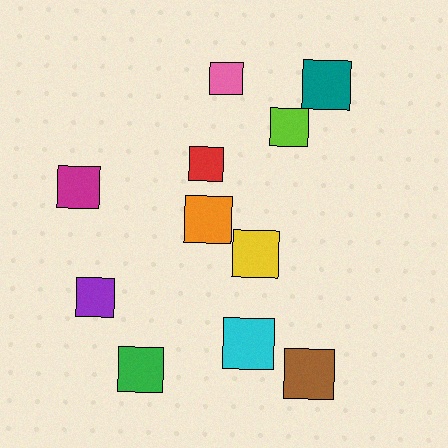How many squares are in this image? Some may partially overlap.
There are 11 squares.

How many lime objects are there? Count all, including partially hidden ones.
There is 1 lime object.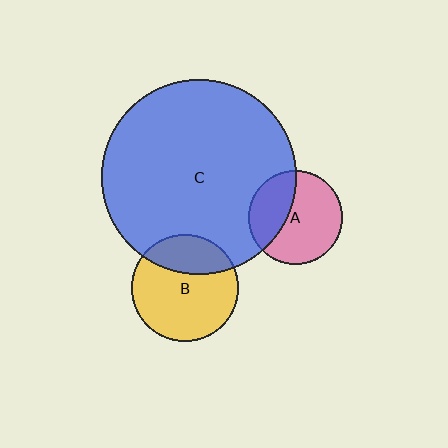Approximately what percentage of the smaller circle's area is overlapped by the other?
Approximately 30%.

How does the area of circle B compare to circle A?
Approximately 1.3 times.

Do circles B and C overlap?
Yes.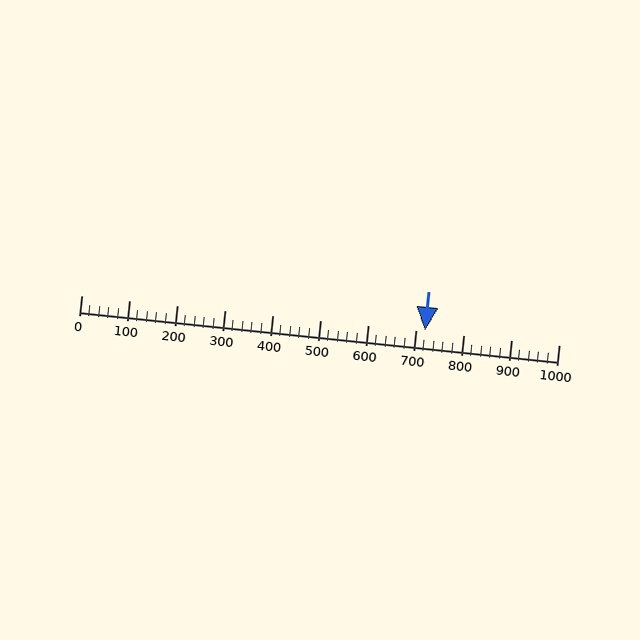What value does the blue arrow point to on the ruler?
The blue arrow points to approximately 720.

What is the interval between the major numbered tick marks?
The major tick marks are spaced 100 units apart.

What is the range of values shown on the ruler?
The ruler shows values from 0 to 1000.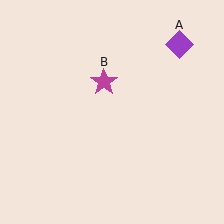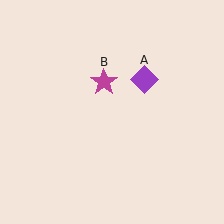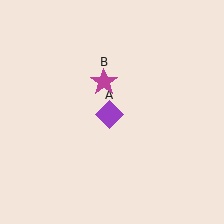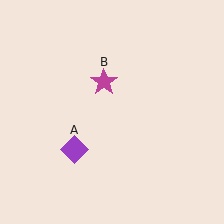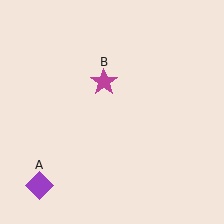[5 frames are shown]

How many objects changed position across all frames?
1 object changed position: purple diamond (object A).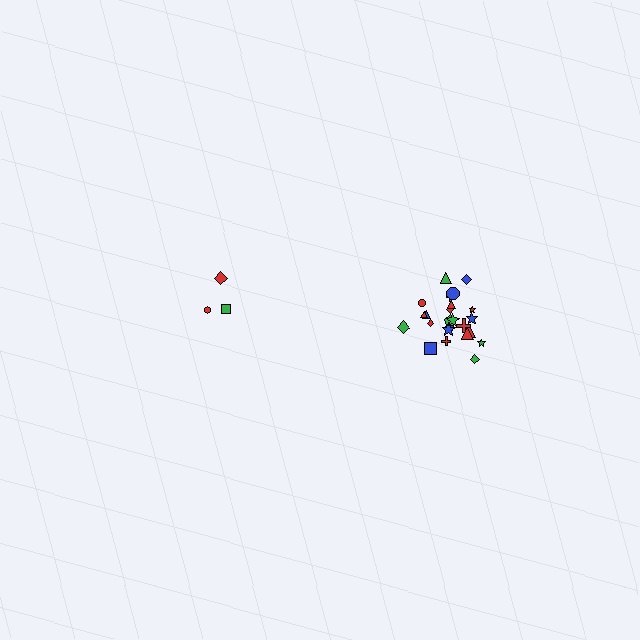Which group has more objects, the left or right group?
The right group.